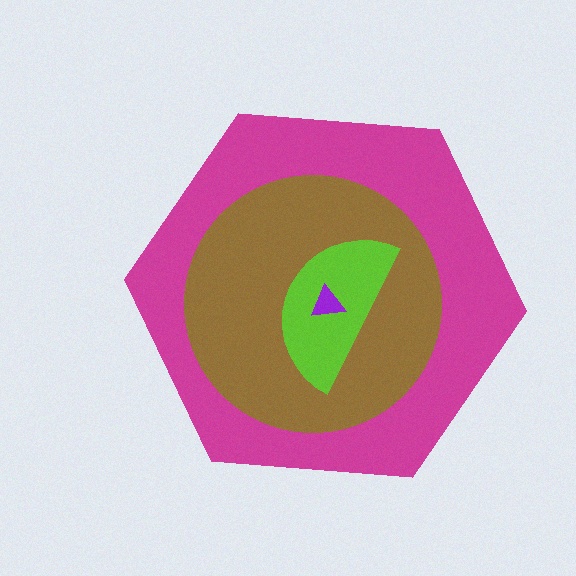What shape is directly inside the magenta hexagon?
The brown circle.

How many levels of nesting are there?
4.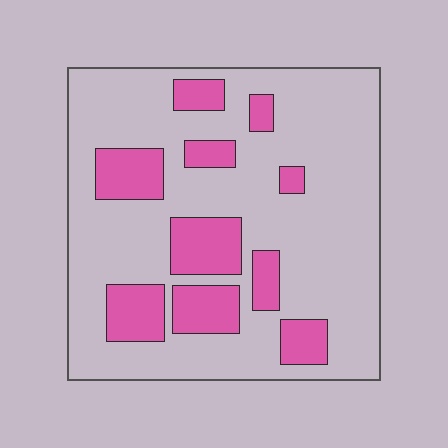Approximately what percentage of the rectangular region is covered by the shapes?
Approximately 25%.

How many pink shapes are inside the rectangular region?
10.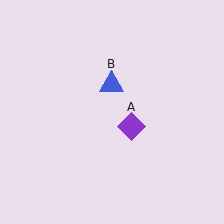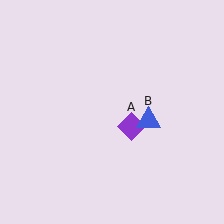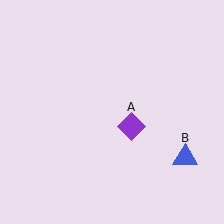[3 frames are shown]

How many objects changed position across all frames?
1 object changed position: blue triangle (object B).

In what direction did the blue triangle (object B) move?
The blue triangle (object B) moved down and to the right.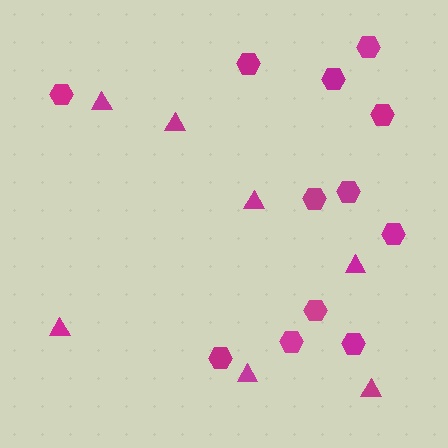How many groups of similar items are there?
There are 2 groups: one group of hexagons (12) and one group of triangles (7).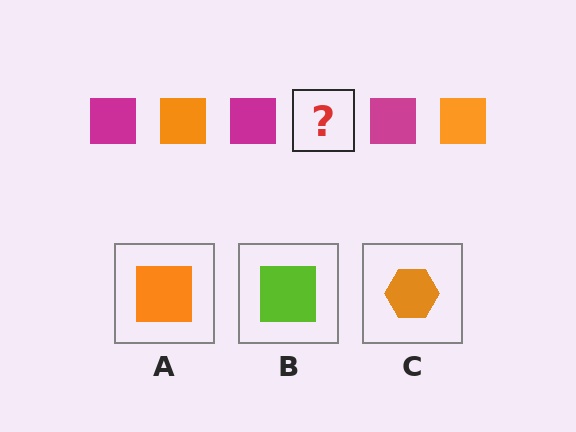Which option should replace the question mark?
Option A.